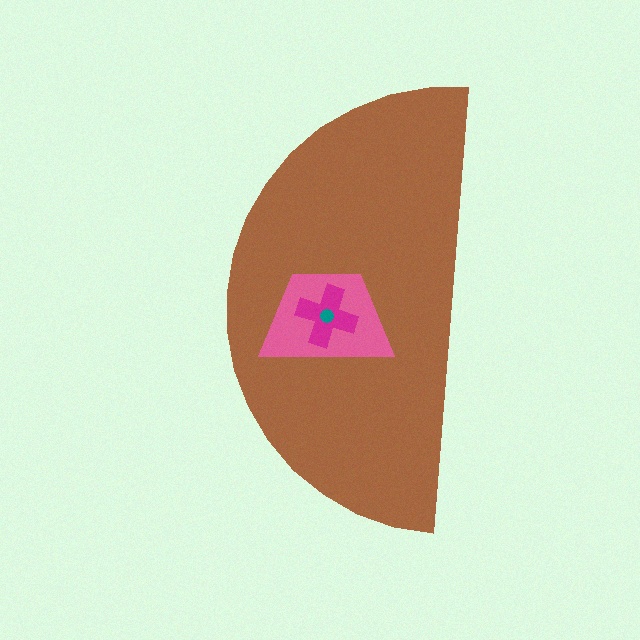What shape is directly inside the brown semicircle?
The pink trapezoid.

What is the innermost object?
The teal circle.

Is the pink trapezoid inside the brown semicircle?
Yes.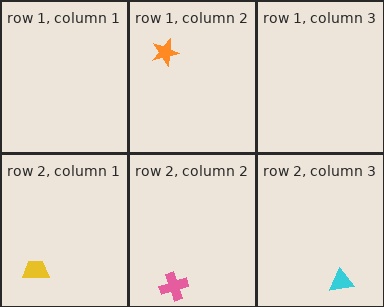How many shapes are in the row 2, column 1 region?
1.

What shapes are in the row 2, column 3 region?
The cyan triangle.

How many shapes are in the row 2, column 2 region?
1.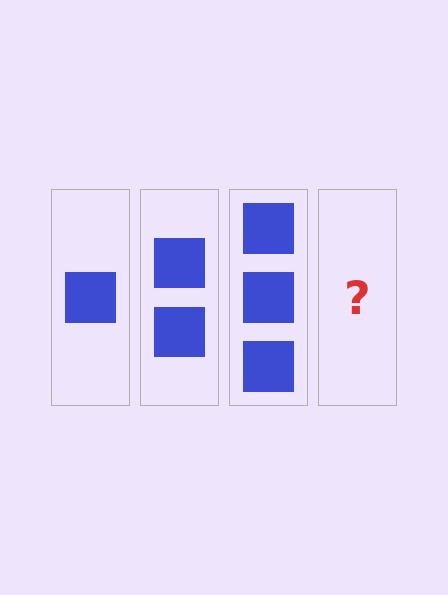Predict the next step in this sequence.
The next step is 4 squares.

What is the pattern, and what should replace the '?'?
The pattern is that each step adds one more square. The '?' should be 4 squares.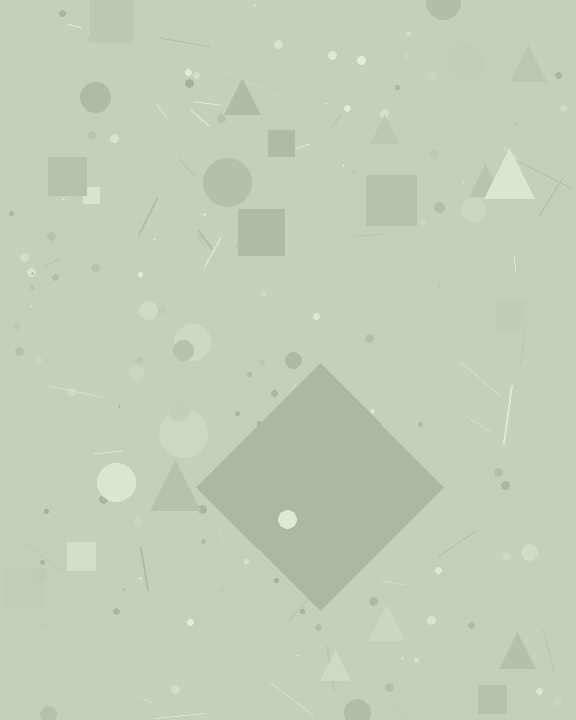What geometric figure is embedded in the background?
A diamond is embedded in the background.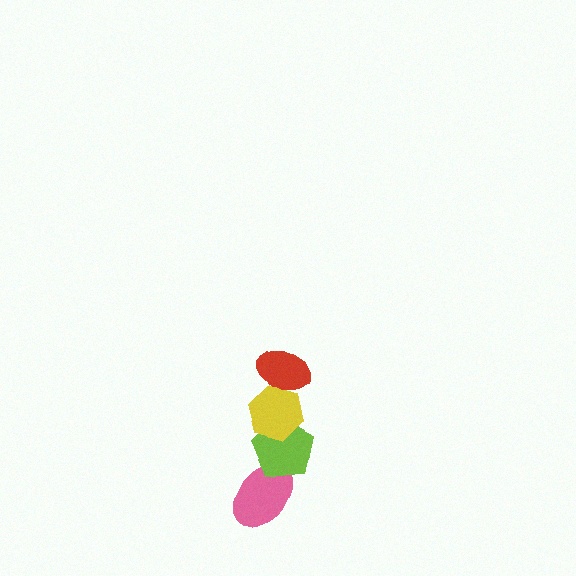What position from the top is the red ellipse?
The red ellipse is 1st from the top.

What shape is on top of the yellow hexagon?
The red ellipse is on top of the yellow hexagon.